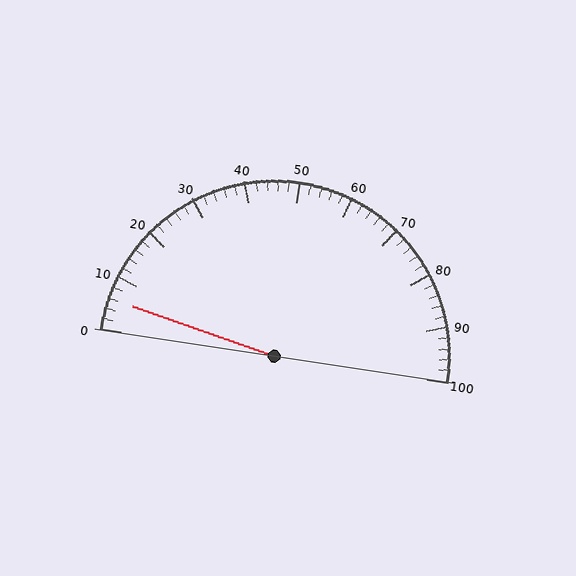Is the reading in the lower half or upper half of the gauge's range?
The reading is in the lower half of the range (0 to 100).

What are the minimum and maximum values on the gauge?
The gauge ranges from 0 to 100.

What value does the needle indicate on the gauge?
The needle indicates approximately 6.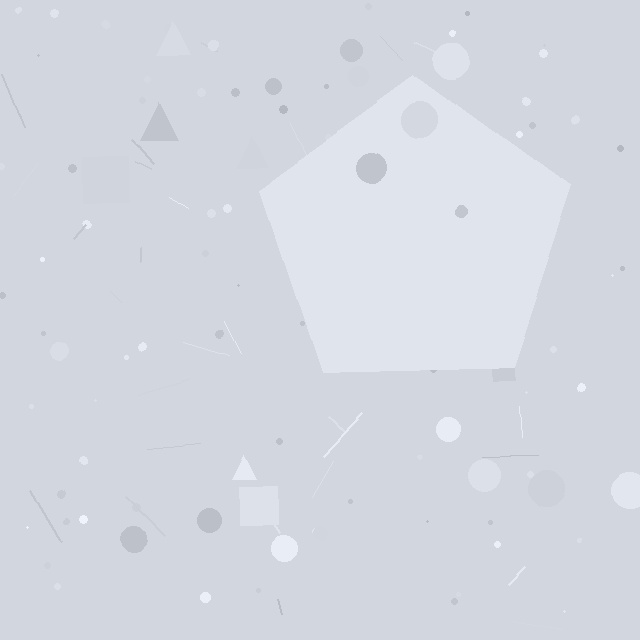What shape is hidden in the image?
A pentagon is hidden in the image.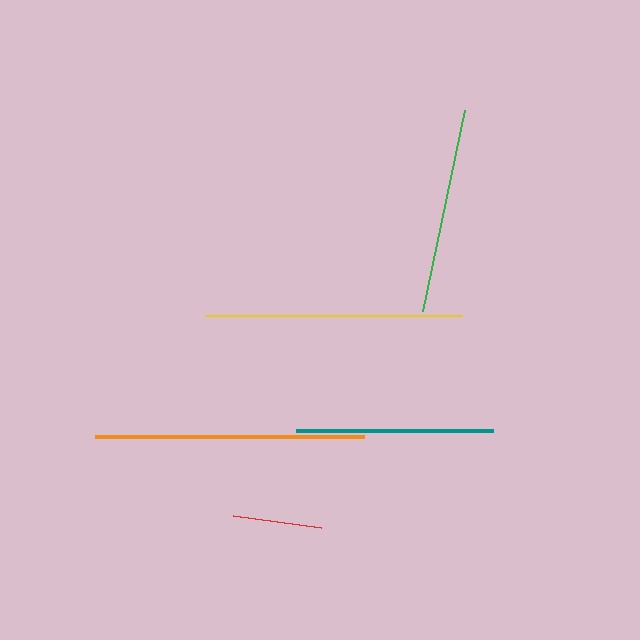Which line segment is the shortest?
The red line is the shortest at approximately 89 pixels.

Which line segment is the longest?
The orange line is the longest at approximately 269 pixels.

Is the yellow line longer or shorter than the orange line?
The orange line is longer than the yellow line.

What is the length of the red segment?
The red segment is approximately 89 pixels long.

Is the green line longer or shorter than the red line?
The green line is longer than the red line.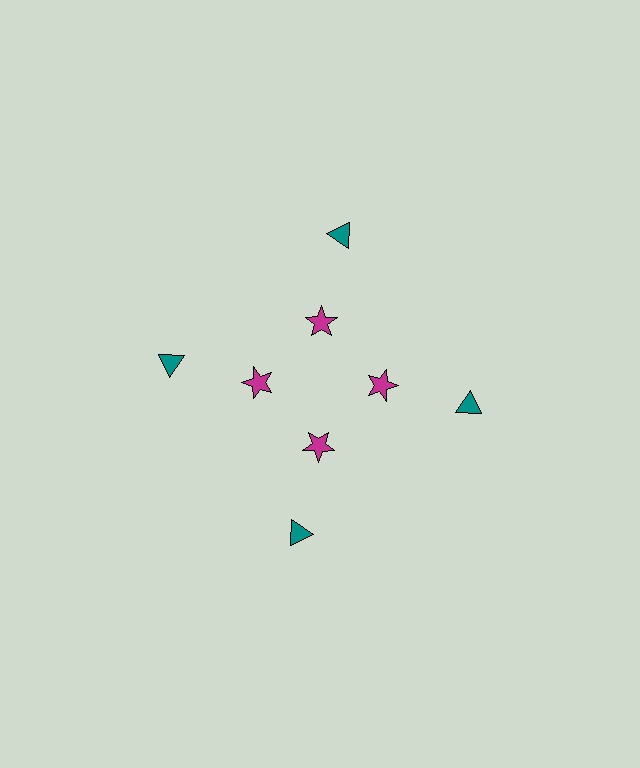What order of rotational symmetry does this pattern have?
This pattern has 4-fold rotational symmetry.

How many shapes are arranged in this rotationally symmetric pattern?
There are 8 shapes, arranged in 4 groups of 2.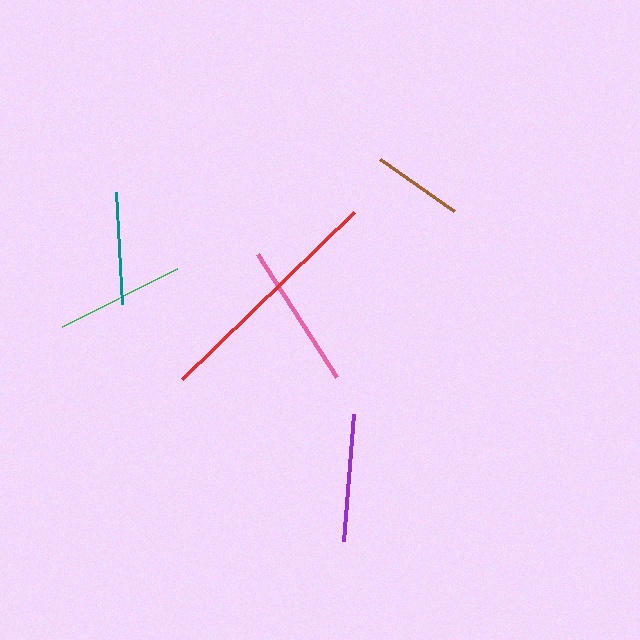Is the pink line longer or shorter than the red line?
The red line is longer than the pink line.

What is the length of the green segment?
The green segment is approximately 129 pixels long.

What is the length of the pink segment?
The pink segment is approximately 146 pixels long.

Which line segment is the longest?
The red line is the longest at approximately 240 pixels.